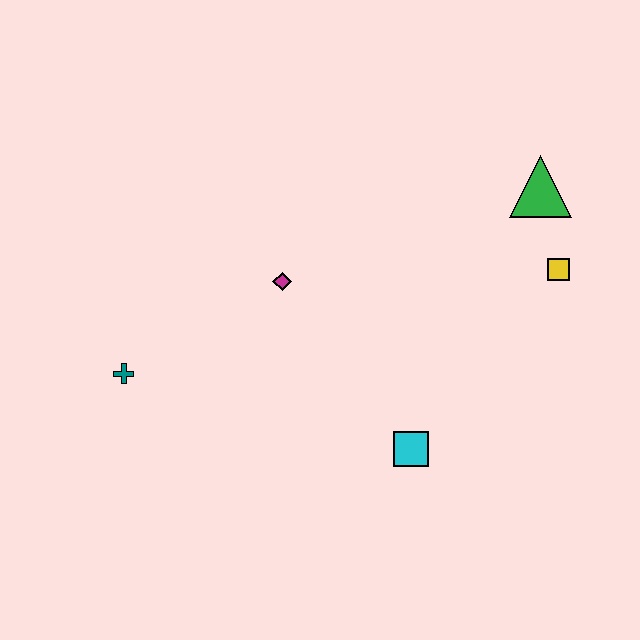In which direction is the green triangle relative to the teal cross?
The green triangle is to the right of the teal cross.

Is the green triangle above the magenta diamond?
Yes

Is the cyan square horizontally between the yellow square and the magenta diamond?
Yes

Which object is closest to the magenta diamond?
The teal cross is closest to the magenta diamond.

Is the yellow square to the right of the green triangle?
Yes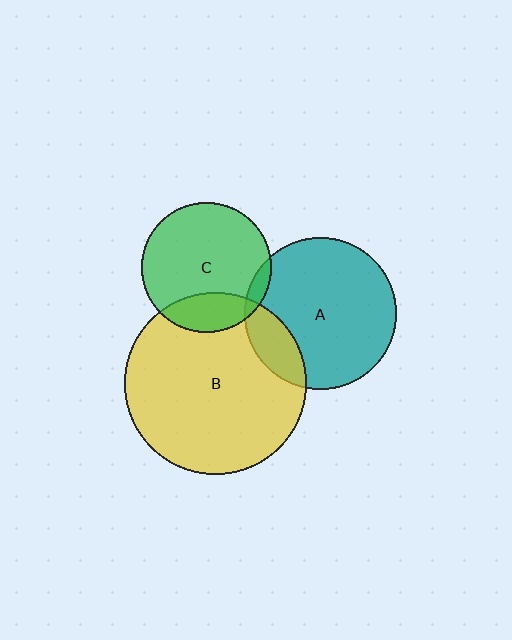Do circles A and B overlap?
Yes.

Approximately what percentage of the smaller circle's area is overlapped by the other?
Approximately 15%.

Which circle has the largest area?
Circle B (yellow).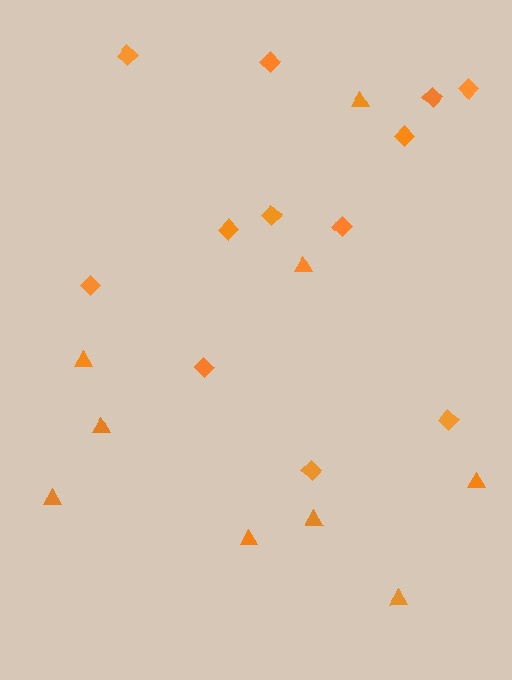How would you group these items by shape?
There are 2 groups: one group of triangles (9) and one group of diamonds (12).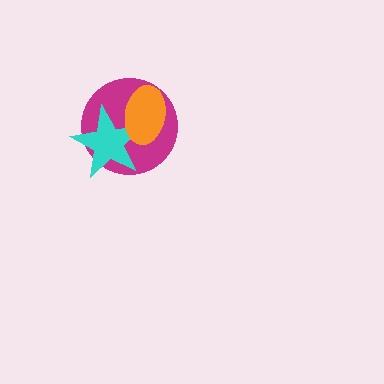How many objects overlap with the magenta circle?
2 objects overlap with the magenta circle.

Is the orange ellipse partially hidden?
No, no other shape covers it.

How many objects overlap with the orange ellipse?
2 objects overlap with the orange ellipse.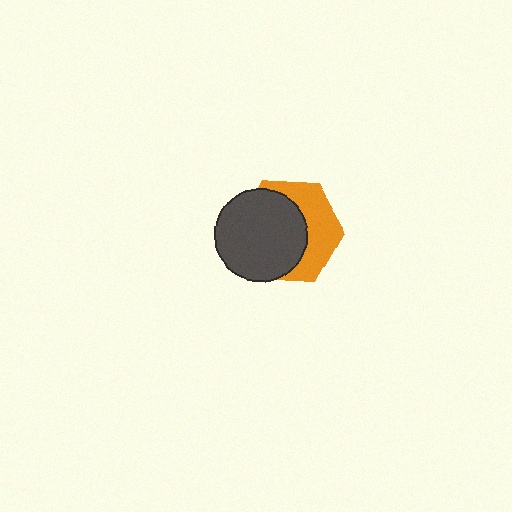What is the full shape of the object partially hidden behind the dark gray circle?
The partially hidden object is an orange hexagon.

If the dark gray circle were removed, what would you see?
You would see the complete orange hexagon.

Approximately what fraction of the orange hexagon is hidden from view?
Roughly 58% of the orange hexagon is hidden behind the dark gray circle.